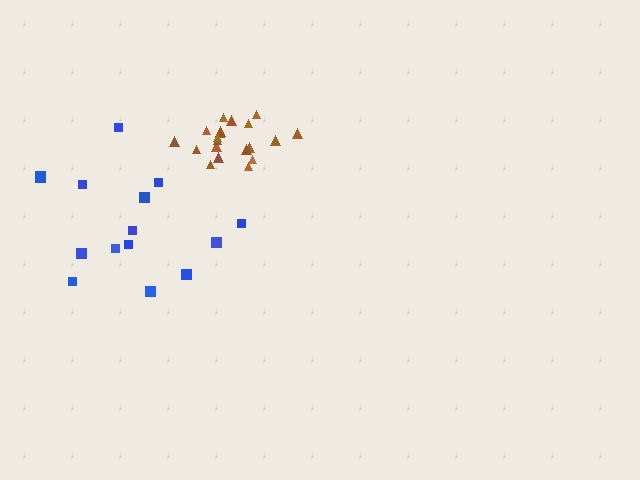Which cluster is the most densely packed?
Brown.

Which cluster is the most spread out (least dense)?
Blue.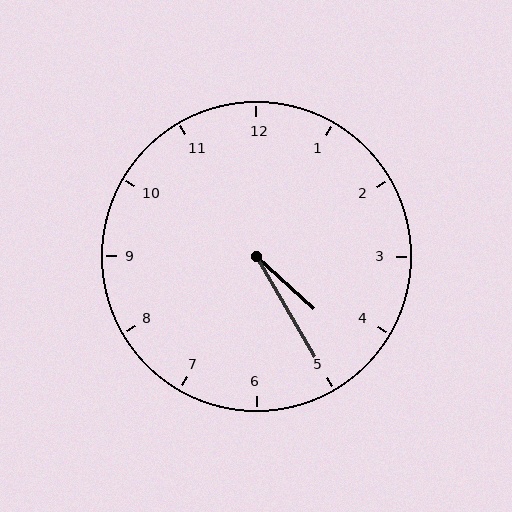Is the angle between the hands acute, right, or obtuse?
It is acute.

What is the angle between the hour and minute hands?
Approximately 18 degrees.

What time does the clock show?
4:25.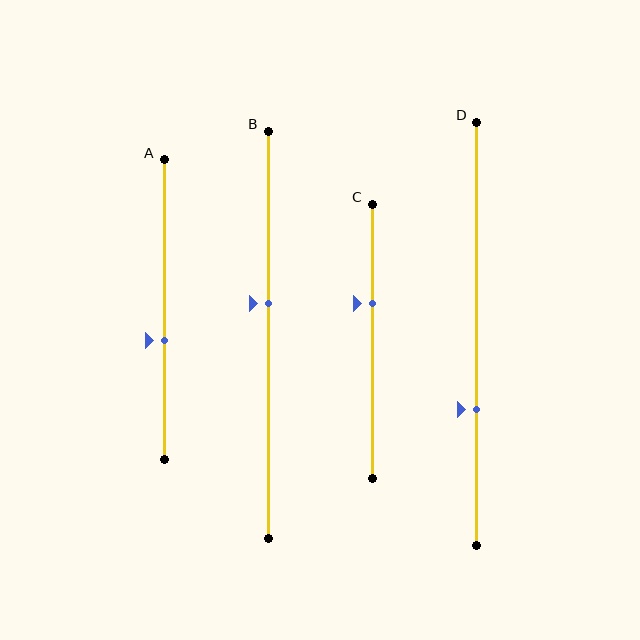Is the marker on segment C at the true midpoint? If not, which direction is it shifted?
No, the marker on segment C is shifted upward by about 14% of the segment length.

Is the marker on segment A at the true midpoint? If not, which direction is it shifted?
No, the marker on segment A is shifted downward by about 10% of the segment length.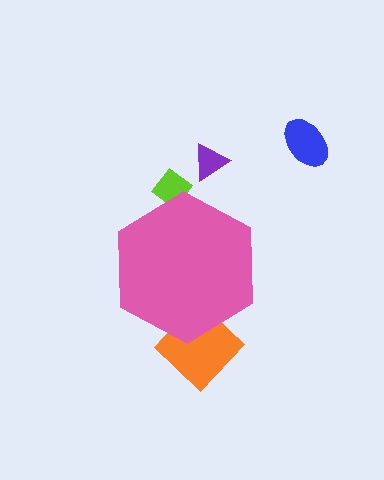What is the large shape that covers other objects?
A pink hexagon.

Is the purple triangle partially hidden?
No, the purple triangle is fully visible.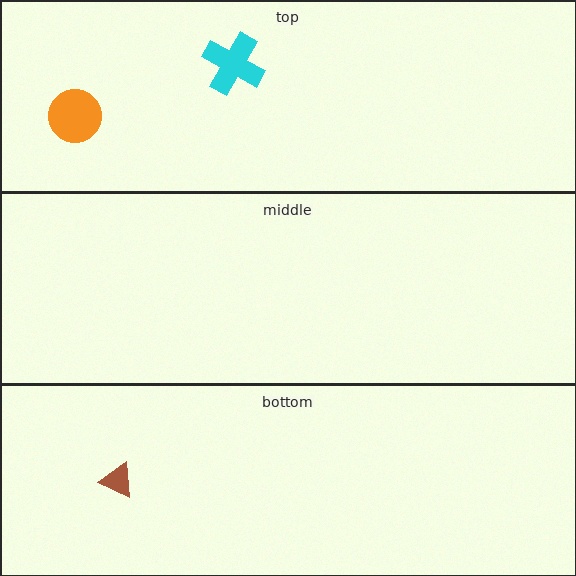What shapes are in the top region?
The orange circle, the cyan cross.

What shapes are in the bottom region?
The brown triangle.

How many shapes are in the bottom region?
1.